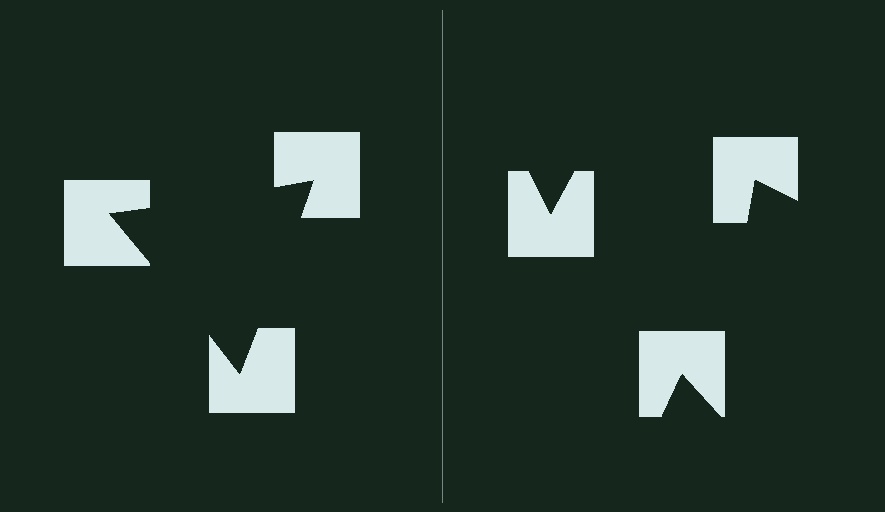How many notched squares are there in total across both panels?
6 — 3 on each side.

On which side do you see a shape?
An illusory triangle appears on the left side. On the right side the wedge cuts are rotated, so no coherent shape forms.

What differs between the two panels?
The notched squares are positioned identically on both sides; only the wedge orientations differ. On the left they align to a triangle; on the right they are misaligned.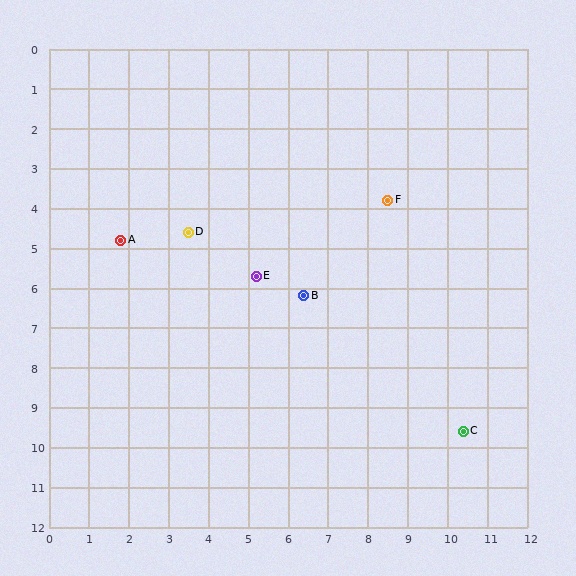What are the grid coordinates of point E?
Point E is at approximately (5.2, 5.7).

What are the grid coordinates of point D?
Point D is at approximately (3.5, 4.6).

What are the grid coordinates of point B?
Point B is at approximately (6.4, 6.2).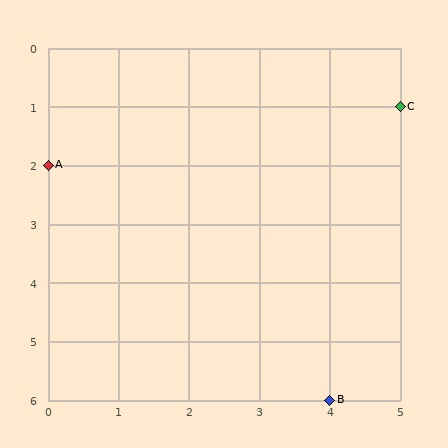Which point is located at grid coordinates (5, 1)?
Point C is at (5, 1).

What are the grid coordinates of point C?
Point C is at grid coordinates (5, 1).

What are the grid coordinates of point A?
Point A is at grid coordinates (0, 2).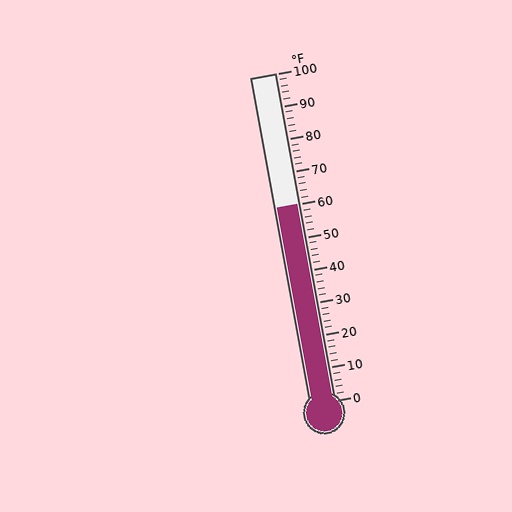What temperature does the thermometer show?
The thermometer shows approximately 60°F.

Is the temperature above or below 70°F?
The temperature is below 70°F.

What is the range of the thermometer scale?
The thermometer scale ranges from 0°F to 100°F.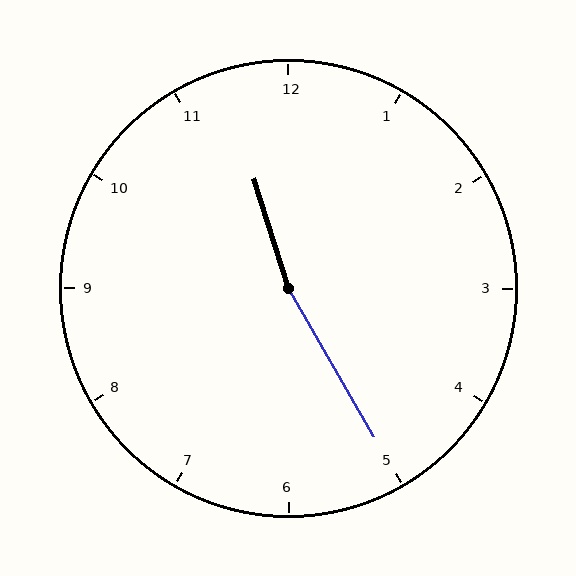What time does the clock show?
11:25.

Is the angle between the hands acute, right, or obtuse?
It is obtuse.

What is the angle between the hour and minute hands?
Approximately 168 degrees.